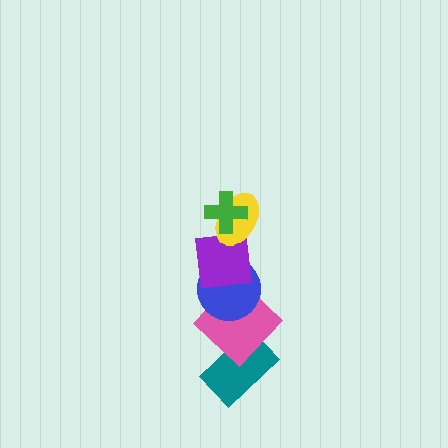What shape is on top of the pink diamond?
The blue circle is on top of the pink diamond.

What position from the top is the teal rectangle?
The teal rectangle is 6th from the top.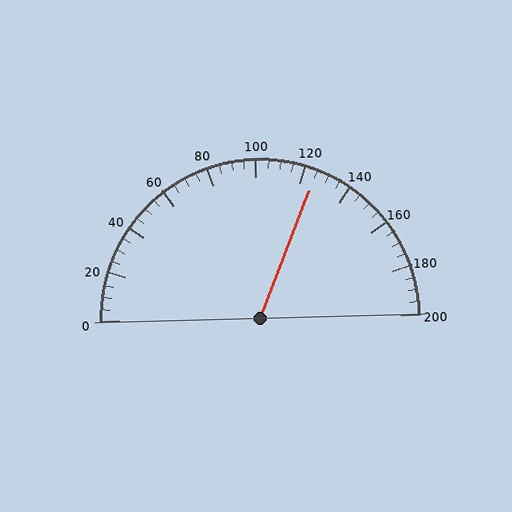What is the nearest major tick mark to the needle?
The nearest major tick mark is 120.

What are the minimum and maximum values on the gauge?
The gauge ranges from 0 to 200.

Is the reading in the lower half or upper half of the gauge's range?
The reading is in the upper half of the range (0 to 200).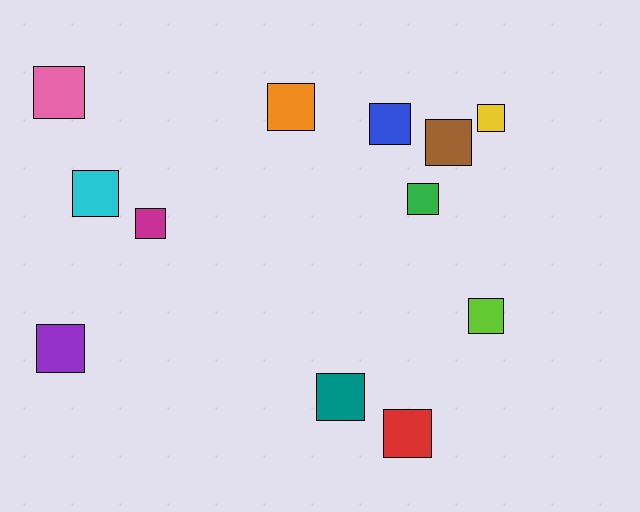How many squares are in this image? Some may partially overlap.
There are 12 squares.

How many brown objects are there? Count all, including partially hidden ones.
There is 1 brown object.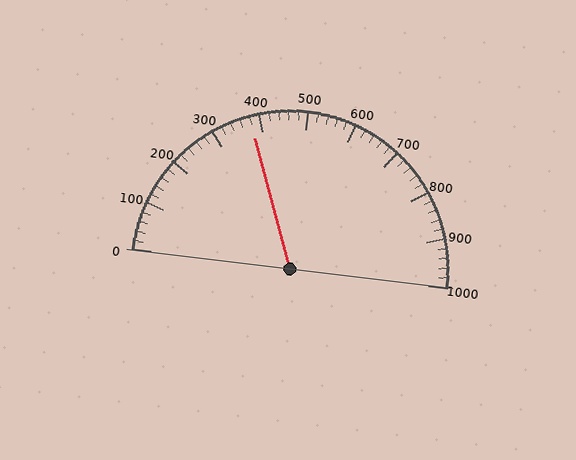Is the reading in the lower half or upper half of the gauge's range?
The reading is in the lower half of the range (0 to 1000).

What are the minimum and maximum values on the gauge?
The gauge ranges from 0 to 1000.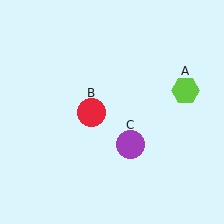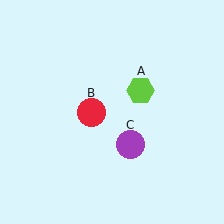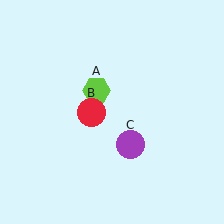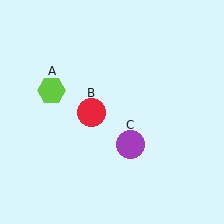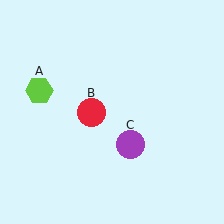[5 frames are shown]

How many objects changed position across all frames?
1 object changed position: lime hexagon (object A).